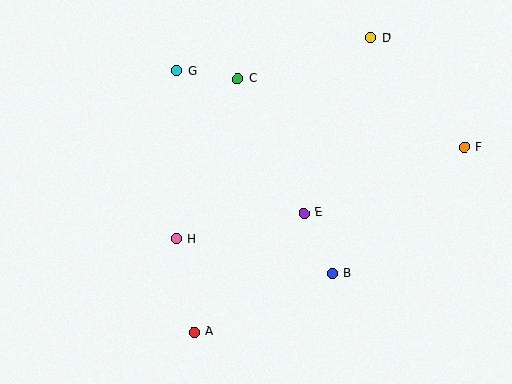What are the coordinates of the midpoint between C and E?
The midpoint between C and E is at (271, 146).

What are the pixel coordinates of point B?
Point B is at (333, 273).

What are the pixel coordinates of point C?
Point C is at (238, 78).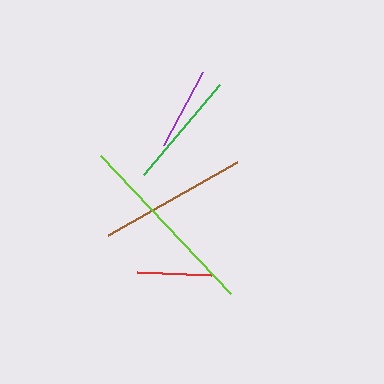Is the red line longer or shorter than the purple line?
The purple line is longer than the red line.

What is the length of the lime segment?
The lime segment is approximately 190 pixels long.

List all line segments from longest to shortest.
From longest to shortest: lime, brown, green, purple, red.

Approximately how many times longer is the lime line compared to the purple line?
The lime line is approximately 2.3 times the length of the purple line.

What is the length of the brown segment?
The brown segment is approximately 149 pixels long.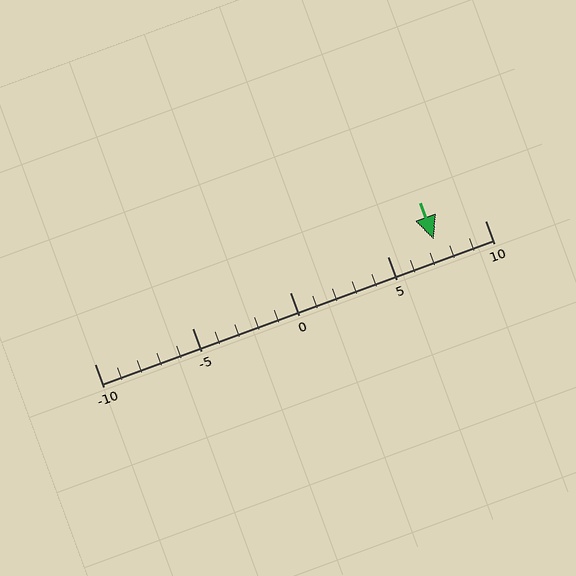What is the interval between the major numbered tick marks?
The major tick marks are spaced 5 units apart.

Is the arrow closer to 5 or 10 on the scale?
The arrow is closer to 5.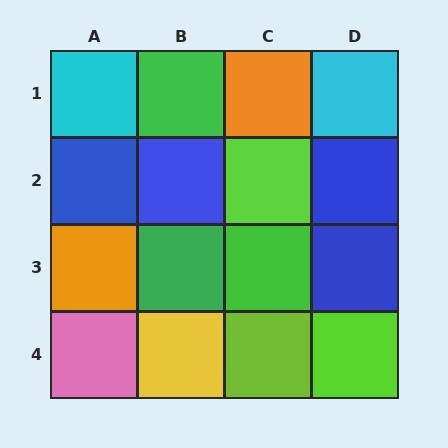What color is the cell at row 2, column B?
Blue.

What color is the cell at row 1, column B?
Green.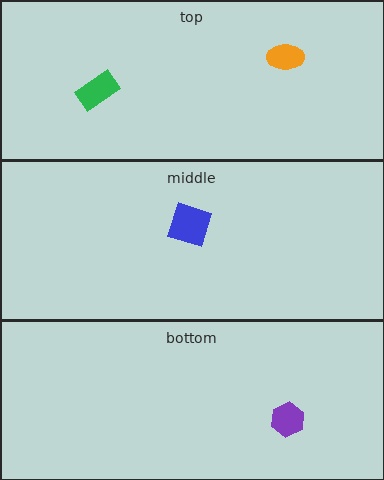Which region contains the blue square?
The middle region.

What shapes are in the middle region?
The blue square.